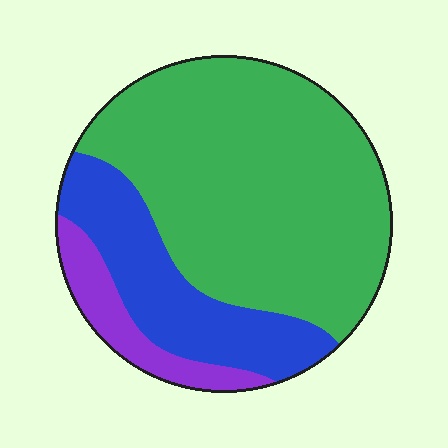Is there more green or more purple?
Green.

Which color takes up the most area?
Green, at roughly 65%.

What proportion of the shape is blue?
Blue takes up about one quarter (1/4) of the shape.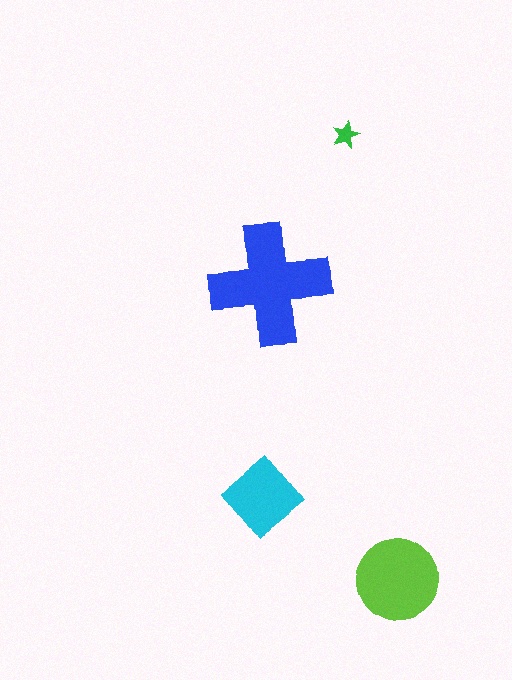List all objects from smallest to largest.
The green star, the cyan diamond, the lime circle, the blue cross.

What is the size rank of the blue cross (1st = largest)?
1st.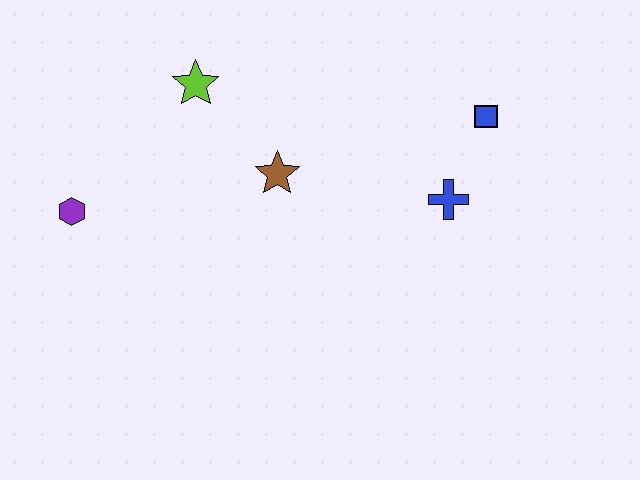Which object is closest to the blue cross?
The blue square is closest to the blue cross.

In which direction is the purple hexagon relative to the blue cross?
The purple hexagon is to the left of the blue cross.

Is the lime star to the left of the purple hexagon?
No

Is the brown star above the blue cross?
Yes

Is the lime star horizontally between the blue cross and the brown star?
No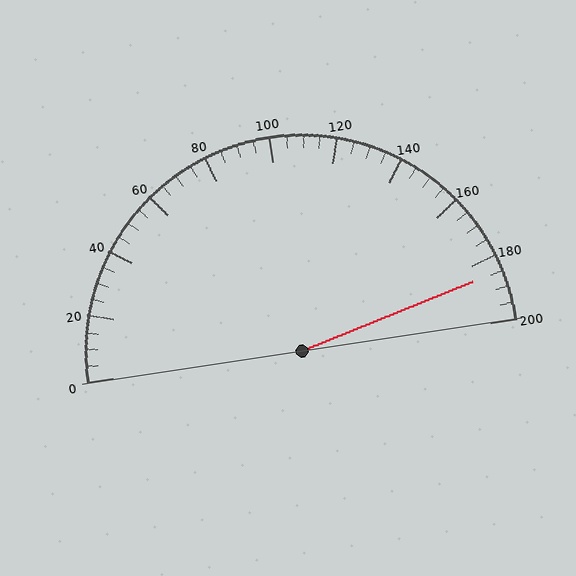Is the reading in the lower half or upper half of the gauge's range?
The reading is in the upper half of the range (0 to 200).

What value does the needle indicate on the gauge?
The needle indicates approximately 185.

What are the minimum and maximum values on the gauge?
The gauge ranges from 0 to 200.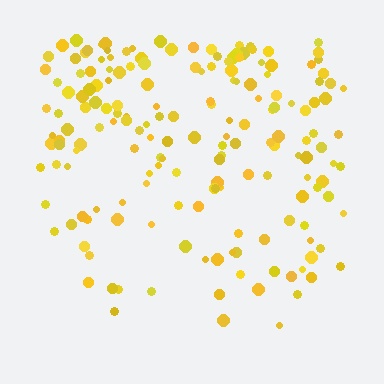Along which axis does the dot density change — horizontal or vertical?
Vertical.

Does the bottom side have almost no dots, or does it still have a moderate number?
Still a moderate number, just noticeably fewer than the top.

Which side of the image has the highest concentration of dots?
The top.